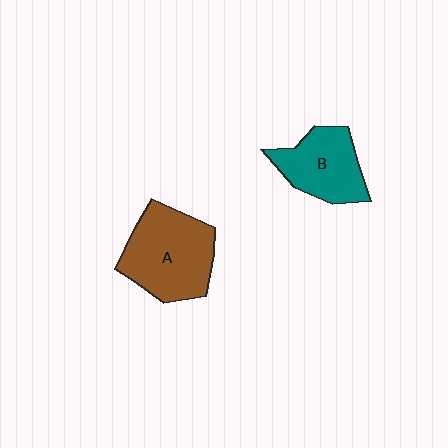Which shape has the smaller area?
Shape B (teal).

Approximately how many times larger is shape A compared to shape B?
Approximately 1.3 times.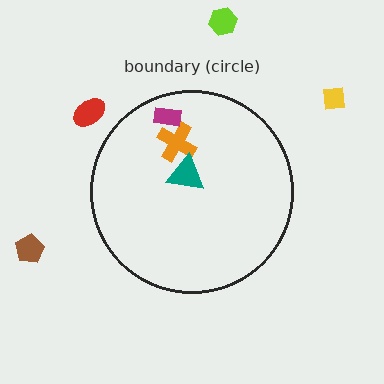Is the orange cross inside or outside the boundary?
Inside.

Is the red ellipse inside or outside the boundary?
Outside.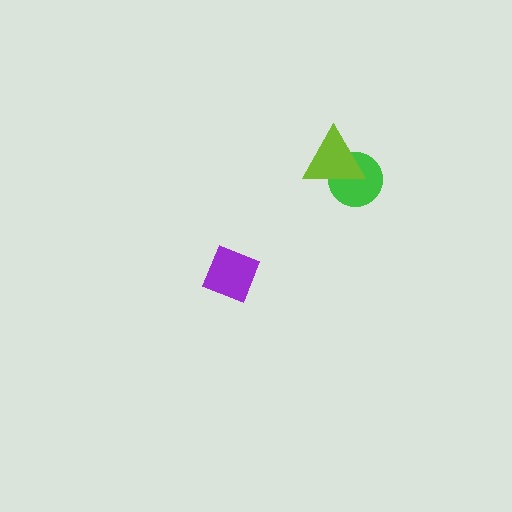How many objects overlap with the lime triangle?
1 object overlaps with the lime triangle.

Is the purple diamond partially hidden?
No, no other shape covers it.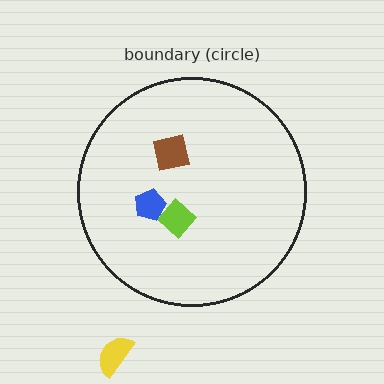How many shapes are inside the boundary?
3 inside, 1 outside.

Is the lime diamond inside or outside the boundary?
Inside.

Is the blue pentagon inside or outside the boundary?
Inside.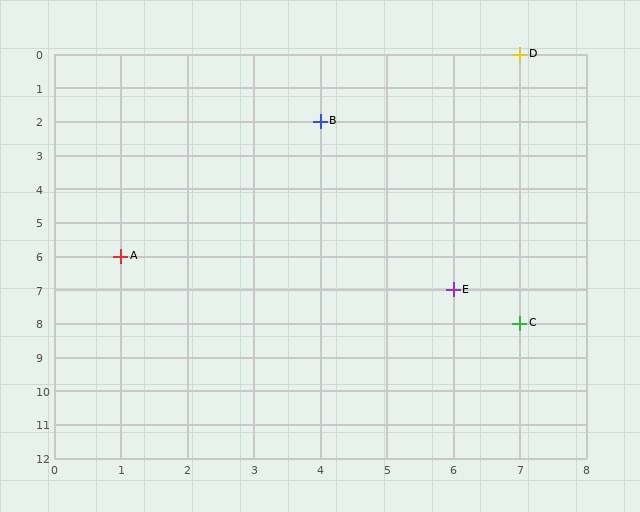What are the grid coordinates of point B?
Point B is at grid coordinates (4, 2).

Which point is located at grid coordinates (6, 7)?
Point E is at (6, 7).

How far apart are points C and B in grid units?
Points C and B are 3 columns and 6 rows apart (about 6.7 grid units diagonally).